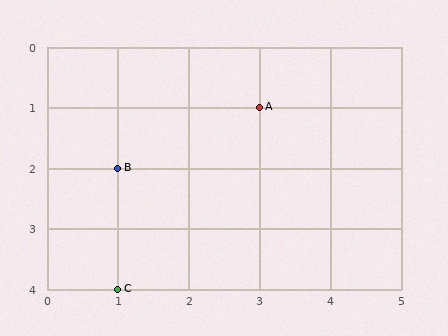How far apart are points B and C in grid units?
Points B and C are 2 rows apart.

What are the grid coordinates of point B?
Point B is at grid coordinates (1, 2).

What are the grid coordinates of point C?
Point C is at grid coordinates (1, 4).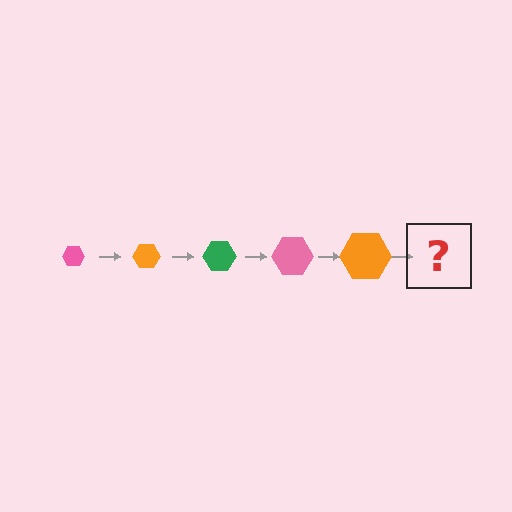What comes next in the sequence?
The next element should be a green hexagon, larger than the previous one.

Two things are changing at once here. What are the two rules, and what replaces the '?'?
The two rules are that the hexagon grows larger each step and the color cycles through pink, orange, and green. The '?' should be a green hexagon, larger than the previous one.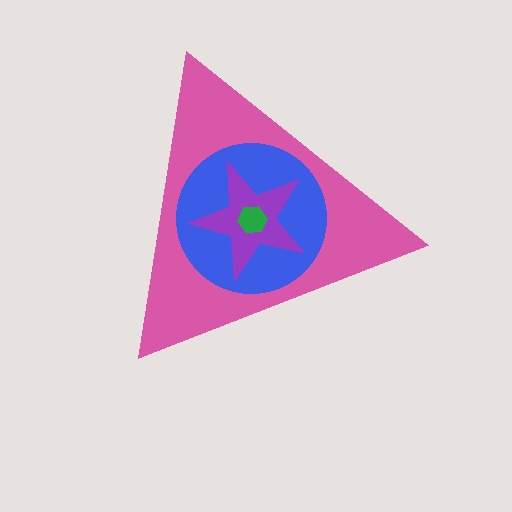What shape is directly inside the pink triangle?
The blue circle.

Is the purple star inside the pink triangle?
Yes.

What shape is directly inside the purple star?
The green hexagon.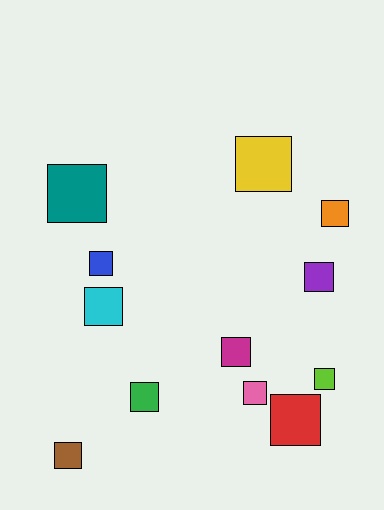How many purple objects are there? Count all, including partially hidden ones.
There is 1 purple object.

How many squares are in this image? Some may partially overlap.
There are 12 squares.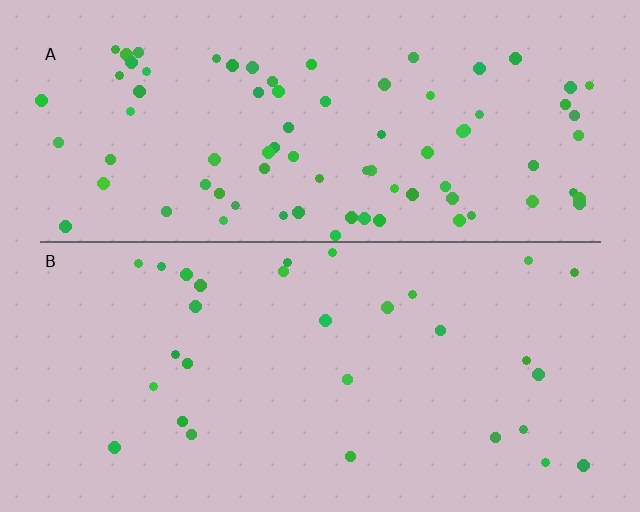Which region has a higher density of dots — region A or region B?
A (the top).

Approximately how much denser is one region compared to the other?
Approximately 2.8× — region A over region B.